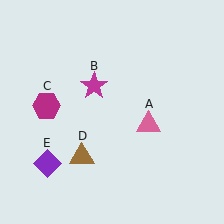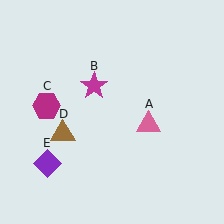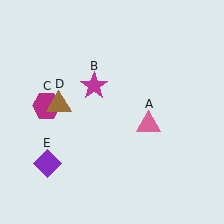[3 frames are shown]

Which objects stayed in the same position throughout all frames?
Pink triangle (object A) and magenta star (object B) and magenta hexagon (object C) and purple diamond (object E) remained stationary.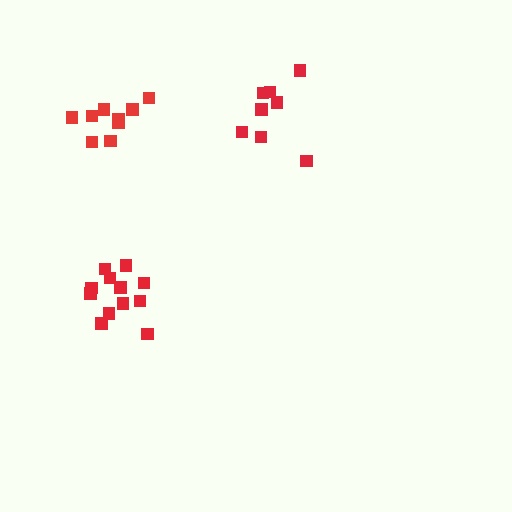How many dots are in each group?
Group 1: 12 dots, Group 2: 9 dots, Group 3: 8 dots (29 total).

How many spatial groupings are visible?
There are 3 spatial groupings.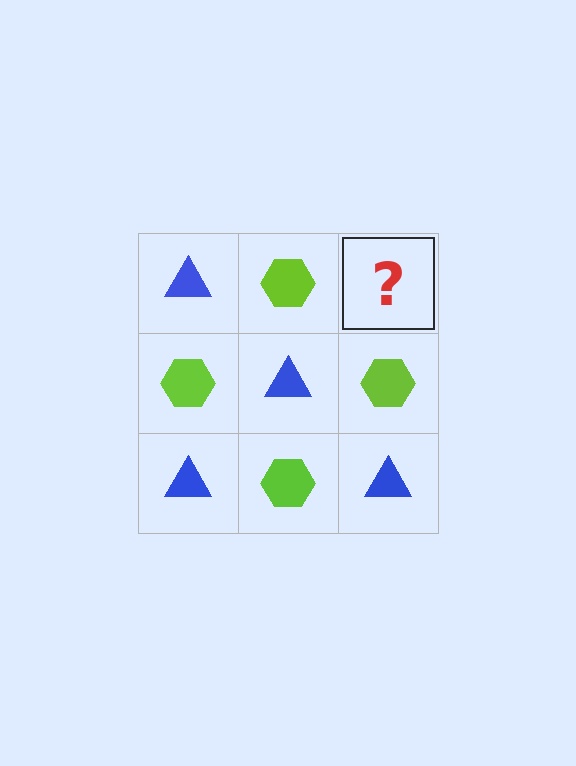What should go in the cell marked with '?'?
The missing cell should contain a blue triangle.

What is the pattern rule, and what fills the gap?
The rule is that it alternates blue triangle and lime hexagon in a checkerboard pattern. The gap should be filled with a blue triangle.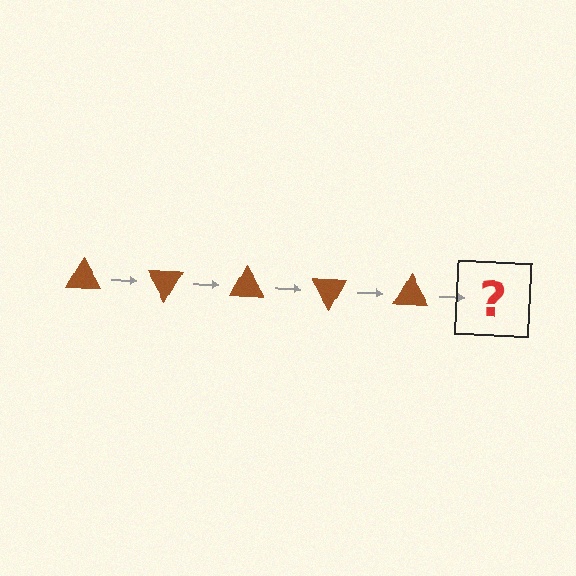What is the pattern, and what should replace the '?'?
The pattern is that the triangle rotates 60 degrees each step. The '?' should be a brown triangle rotated 300 degrees.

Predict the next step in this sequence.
The next step is a brown triangle rotated 300 degrees.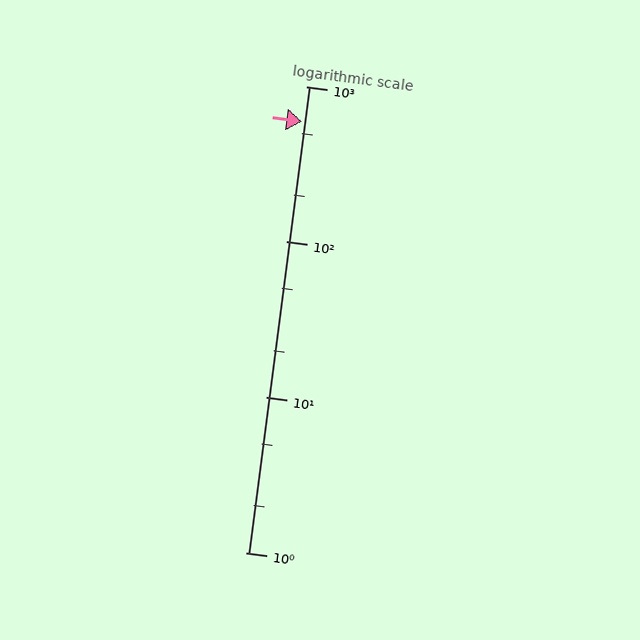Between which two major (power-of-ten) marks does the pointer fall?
The pointer is between 100 and 1000.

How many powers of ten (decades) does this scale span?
The scale spans 3 decades, from 1 to 1000.